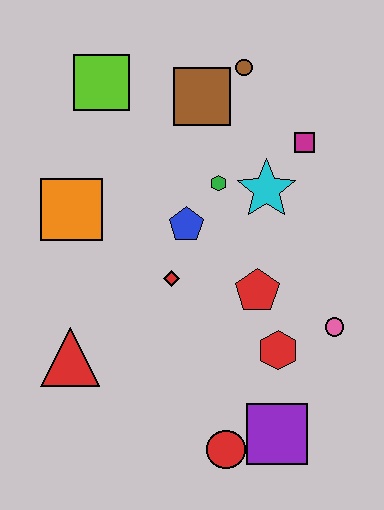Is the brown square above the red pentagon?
Yes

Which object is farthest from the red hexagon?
The lime square is farthest from the red hexagon.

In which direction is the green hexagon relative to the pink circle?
The green hexagon is above the pink circle.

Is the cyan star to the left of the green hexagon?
No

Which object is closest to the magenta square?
The cyan star is closest to the magenta square.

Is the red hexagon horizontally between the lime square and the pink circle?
Yes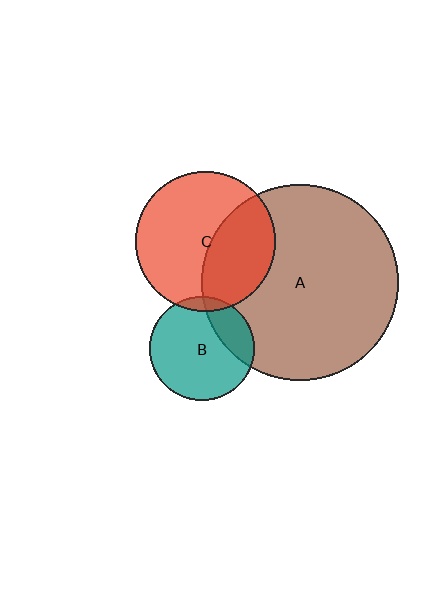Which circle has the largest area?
Circle A (brown).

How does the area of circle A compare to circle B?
Approximately 3.5 times.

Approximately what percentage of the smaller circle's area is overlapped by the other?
Approximately 25%.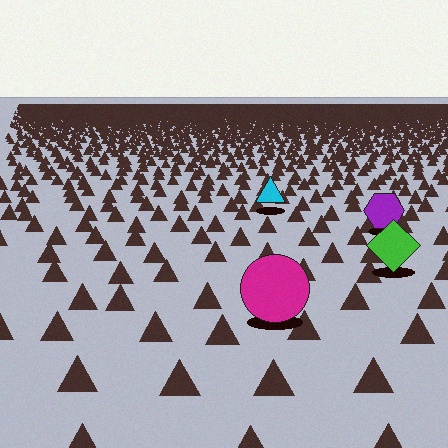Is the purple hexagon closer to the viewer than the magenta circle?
No. The magenta circle is closer — you can tell from the texture gradient: the ground texture is coarser near it.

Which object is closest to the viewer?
The magenta circle is closest. The texture marks near it are larger and more spread out.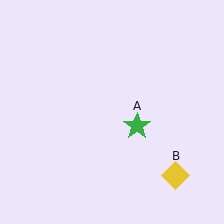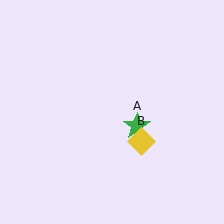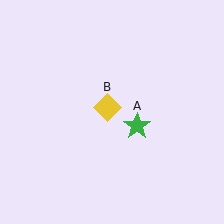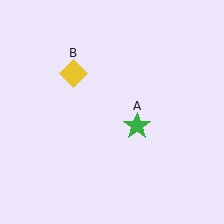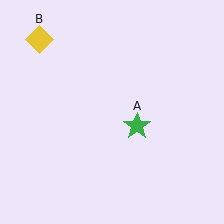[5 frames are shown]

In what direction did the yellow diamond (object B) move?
The yellow diamond (object B) moved up and to the left.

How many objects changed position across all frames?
1 object changed position: yellow diamond (object B).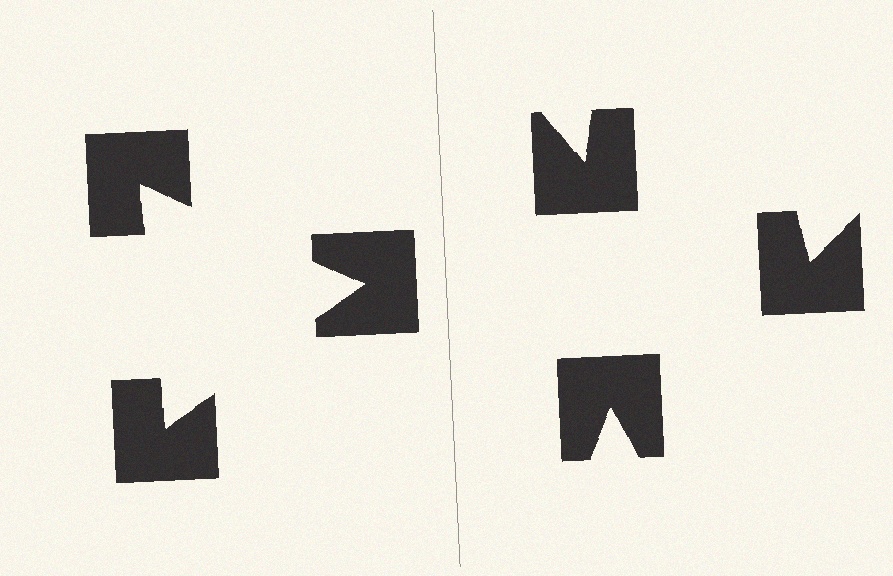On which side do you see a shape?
An illusory triangle appears on the left side. On the right side the wedge cuts are rotated, so no coherent shape forms.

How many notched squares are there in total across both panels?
6 — 3 on each side.